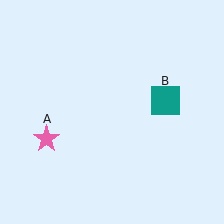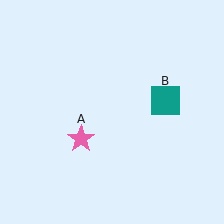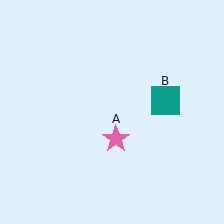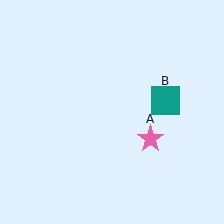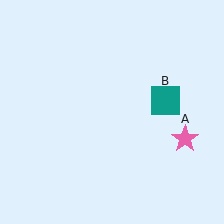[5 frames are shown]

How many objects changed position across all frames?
1 object changed position: pink star (object A).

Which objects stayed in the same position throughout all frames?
Teal square (object B) remained stationary.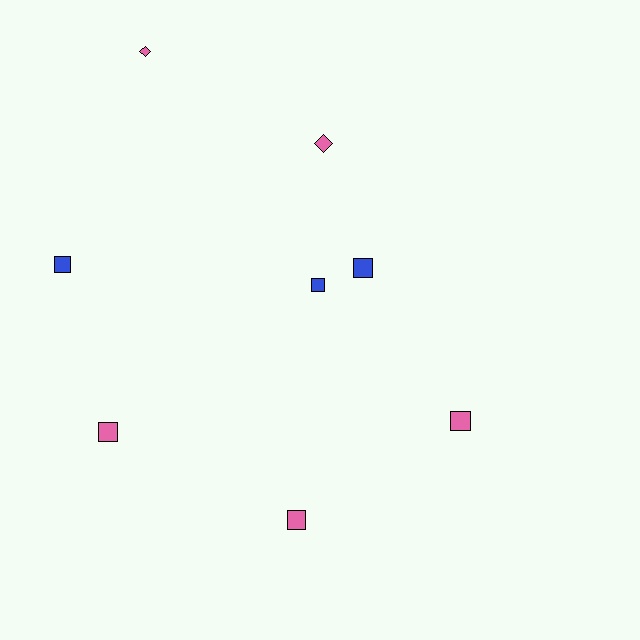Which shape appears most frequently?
Square, with 6 objects.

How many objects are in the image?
There are 8 objects.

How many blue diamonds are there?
There are no blue diamonds.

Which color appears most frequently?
Pink, with 5 objects.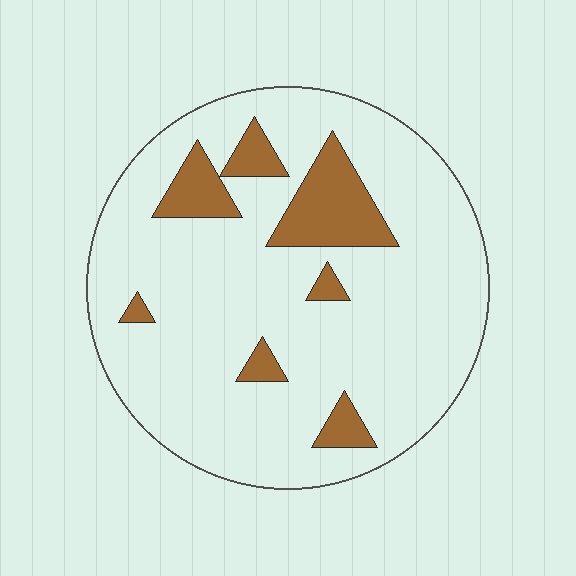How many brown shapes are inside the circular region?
7.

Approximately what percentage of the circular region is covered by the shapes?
Approximately 15%.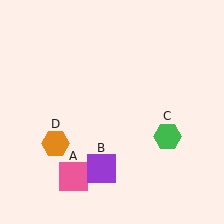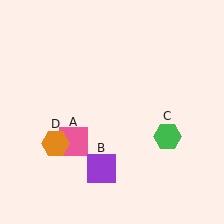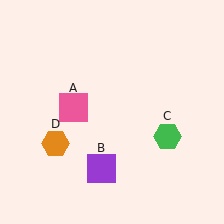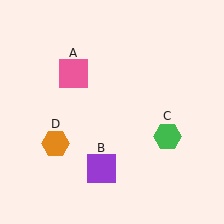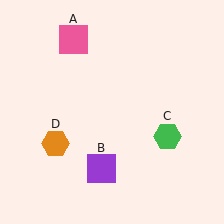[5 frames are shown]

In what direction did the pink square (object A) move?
The pink square (object A) moved up.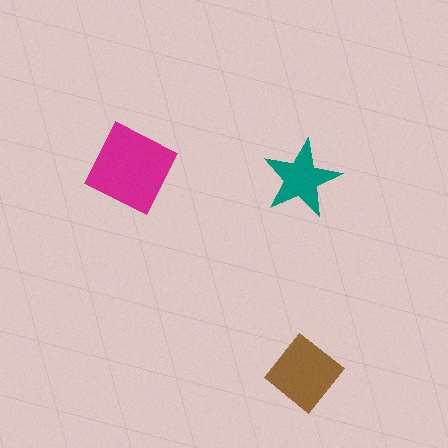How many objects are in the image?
There are 3 objects in the image.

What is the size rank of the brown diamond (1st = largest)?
2nd.